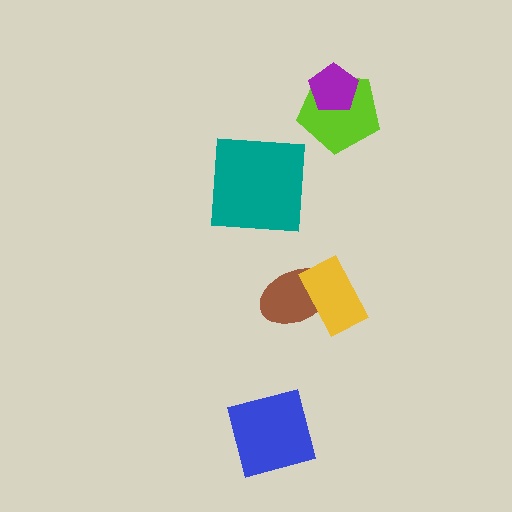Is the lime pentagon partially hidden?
Yes, it is partially covered by another shape.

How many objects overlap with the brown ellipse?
1 object overlaps with the brown ellipse.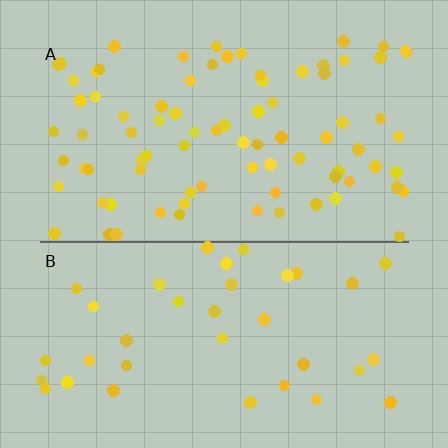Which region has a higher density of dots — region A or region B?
A (the top).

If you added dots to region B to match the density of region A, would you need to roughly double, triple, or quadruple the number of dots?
Approximately double.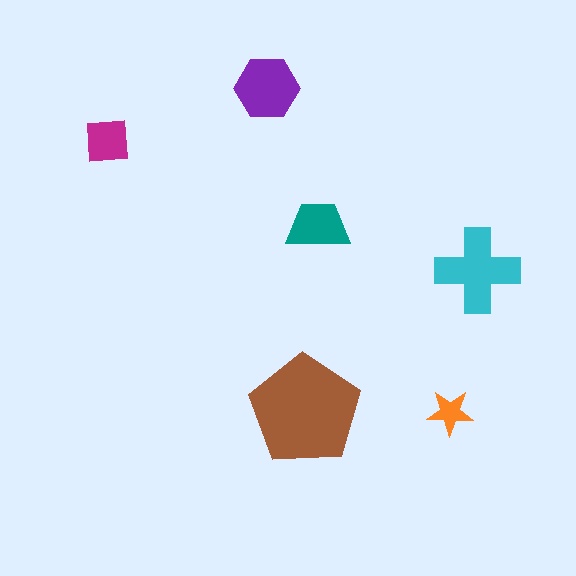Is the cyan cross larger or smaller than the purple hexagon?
Larger.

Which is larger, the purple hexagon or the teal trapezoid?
The purple hexagon.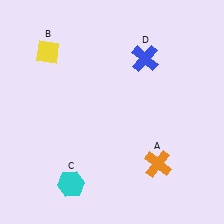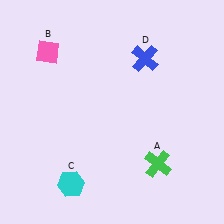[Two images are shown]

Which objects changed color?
A changed from orange to green. B changed from yellow to pink.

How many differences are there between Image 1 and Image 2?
There are 2 differences between the two images.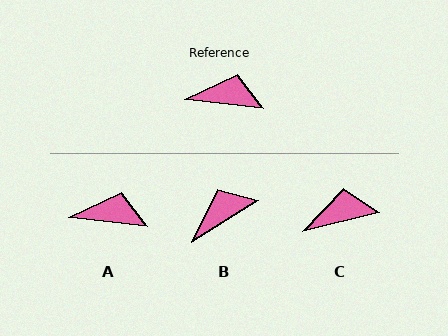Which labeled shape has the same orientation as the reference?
A.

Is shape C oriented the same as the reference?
No, it is off by about 21 degrees.